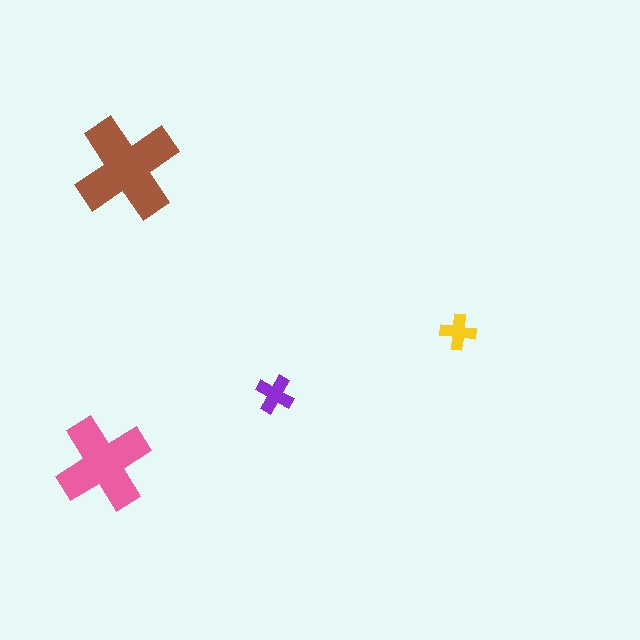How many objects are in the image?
There are 4 objects in the image.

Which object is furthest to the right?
The yellow cross is rightmost.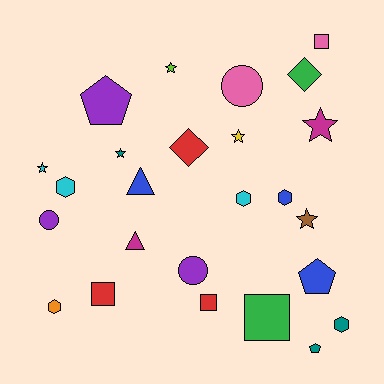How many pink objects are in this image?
There are 2 pink objects.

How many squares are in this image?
There are 4 squares.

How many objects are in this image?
There are 25 objects.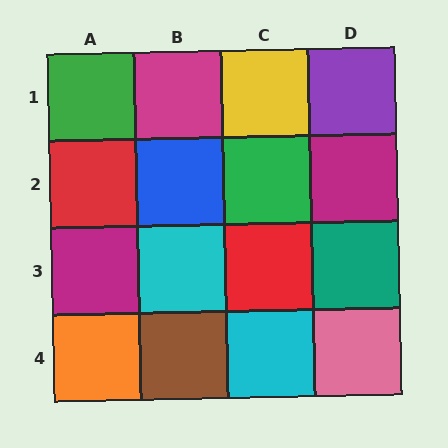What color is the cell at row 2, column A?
Red.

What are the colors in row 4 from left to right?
Orange, brown, cyan, pink.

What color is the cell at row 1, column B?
Magenta.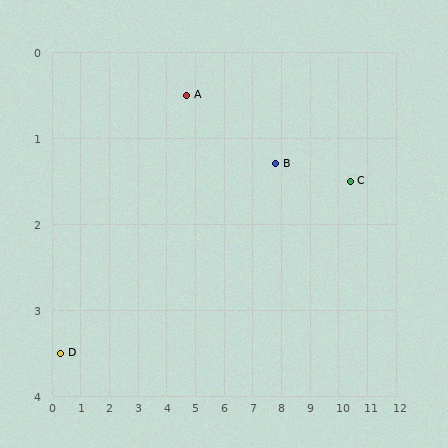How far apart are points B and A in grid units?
Points B and A are about 3.2 grid units apart.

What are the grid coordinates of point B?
Point B is at approximately (7.8, 1.3).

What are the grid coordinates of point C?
Point C is at approximately (10.4, 1.5).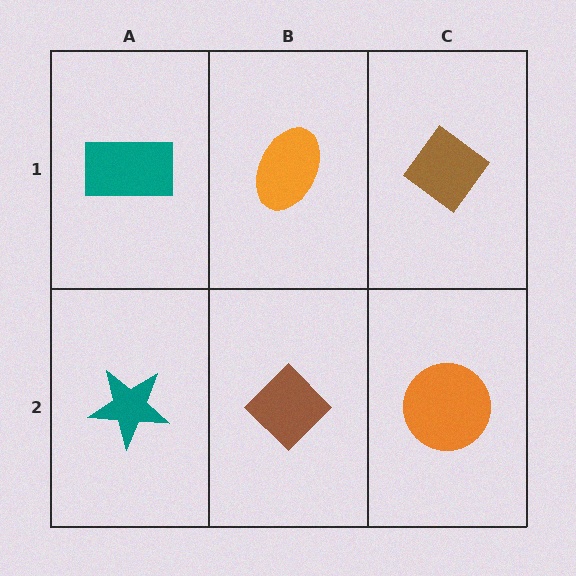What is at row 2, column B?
A brown diamond.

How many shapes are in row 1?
3 shapes.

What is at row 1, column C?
A brown diamond.